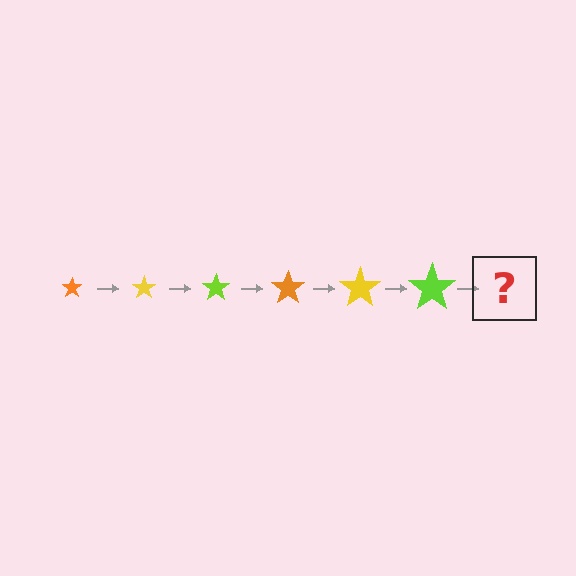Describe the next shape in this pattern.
It should be an orange star, larger than the previous one.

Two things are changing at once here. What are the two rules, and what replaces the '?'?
The two rules are that the star grows larger each step and the color cycles through orange, yellow, and lime. The '?' should be an orange star, larger than the previous one.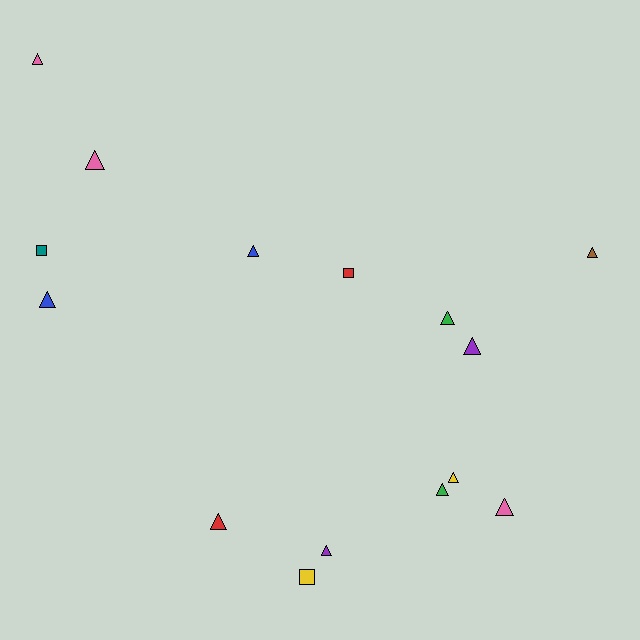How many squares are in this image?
There are 3 squares.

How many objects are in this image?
There are 15 objects.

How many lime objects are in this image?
There are no lime objects.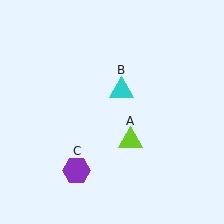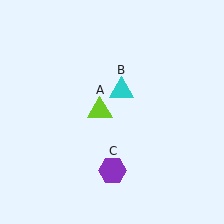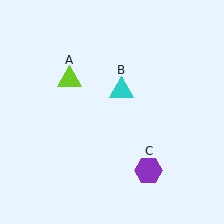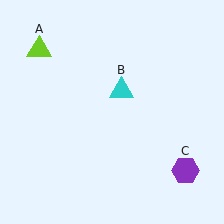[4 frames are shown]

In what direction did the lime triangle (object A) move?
The lime triangle (object A) moved up and to the left.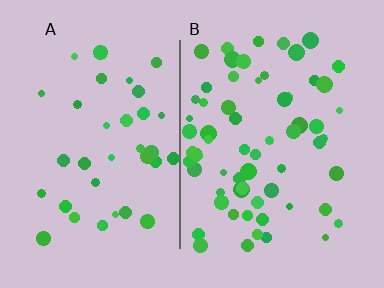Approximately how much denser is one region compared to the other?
Approximately 1.8× — region B over region A.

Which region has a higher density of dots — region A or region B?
B (the right).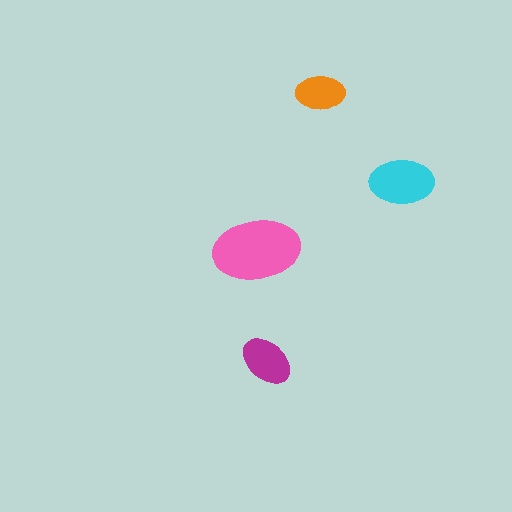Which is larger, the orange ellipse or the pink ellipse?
The pink one.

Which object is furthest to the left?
The pink ellipse is leftmost.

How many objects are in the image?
There are 4 objects in the image.